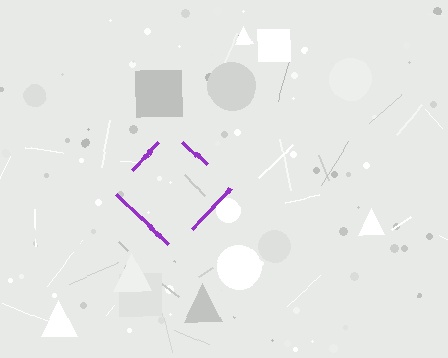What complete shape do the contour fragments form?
The contour fragments form a diamond.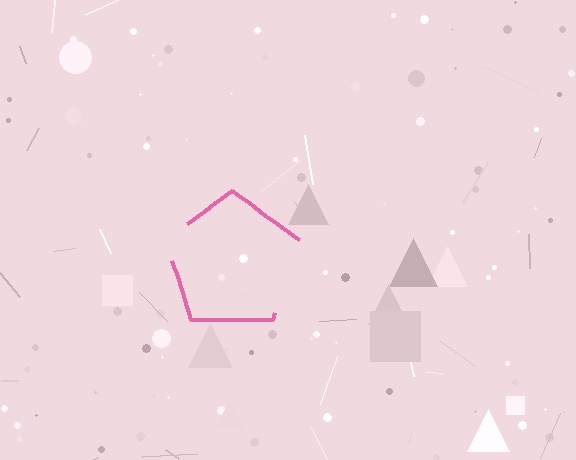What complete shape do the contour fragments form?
The contour fragments form a pentagon.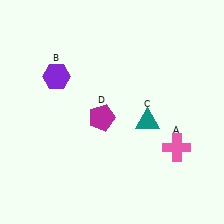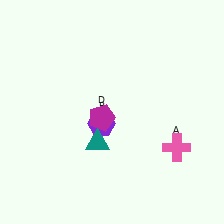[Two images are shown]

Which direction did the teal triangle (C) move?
The teal triangle (C) moved left.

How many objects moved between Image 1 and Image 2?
2 objects moved between the two images.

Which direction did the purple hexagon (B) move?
The purple hexagon (B) moved down.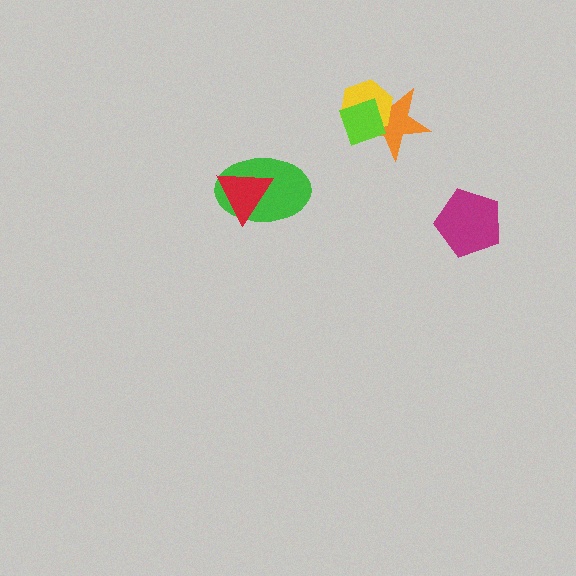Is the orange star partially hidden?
Yes, it is partially covered by another shape.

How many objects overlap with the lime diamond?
2 objects overlap with the lime diamond.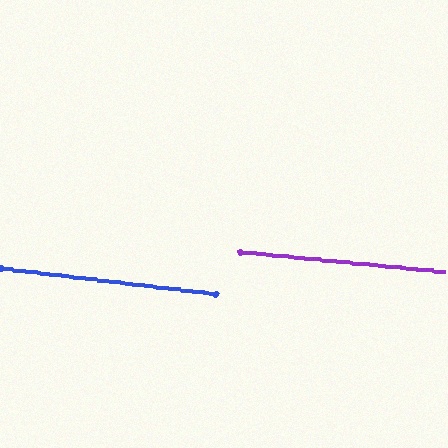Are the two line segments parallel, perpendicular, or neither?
Parallel — their directions differ by only 1.2°.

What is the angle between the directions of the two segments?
Approximately 1 degree.